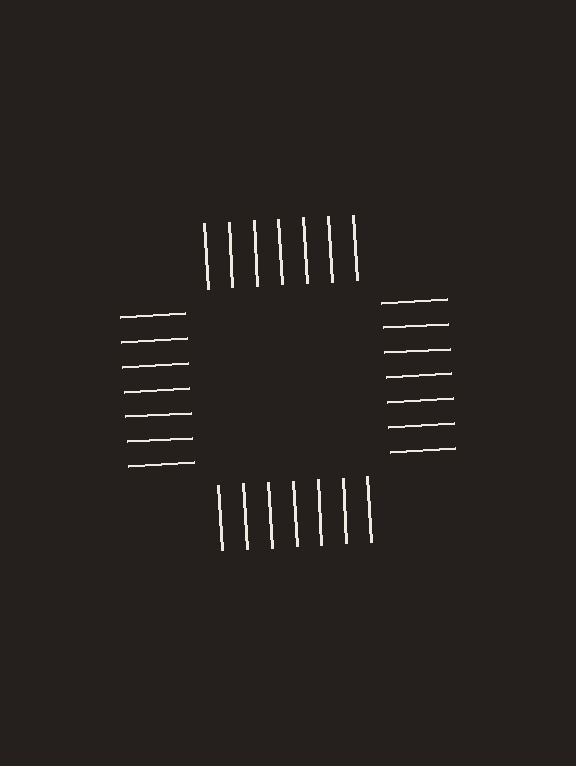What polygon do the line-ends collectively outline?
An illusory square — the line segments terminate on its edges but no continuous stroke is drawn.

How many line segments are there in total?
28 — 7 along each of the 4 edges.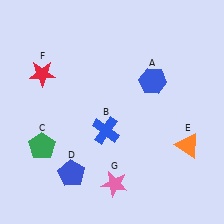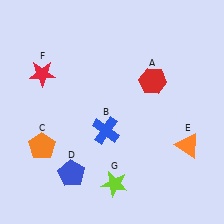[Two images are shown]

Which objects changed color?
A changed from blue to red. C changed from green to orange. G changed from pink to lime.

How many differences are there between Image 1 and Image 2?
There are 3 differences between the two images.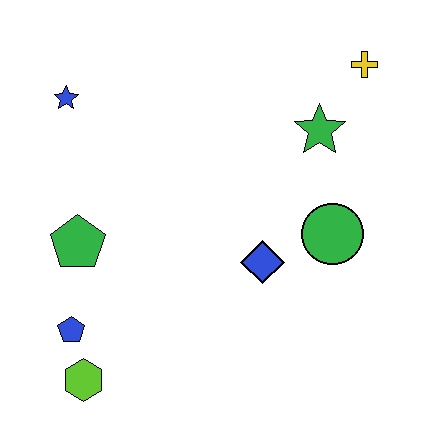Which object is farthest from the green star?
The lime hexagon is farthest from the green star.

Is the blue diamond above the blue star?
No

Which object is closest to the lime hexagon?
The blue pentagon is closest to the lime hexagon.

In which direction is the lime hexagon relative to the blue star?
The lime hexagon is below the blue star.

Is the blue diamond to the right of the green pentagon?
Yes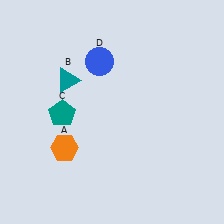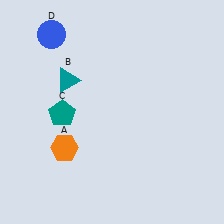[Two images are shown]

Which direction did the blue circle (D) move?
The blue circle (D) moved left.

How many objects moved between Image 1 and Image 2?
1 object moved between the two images.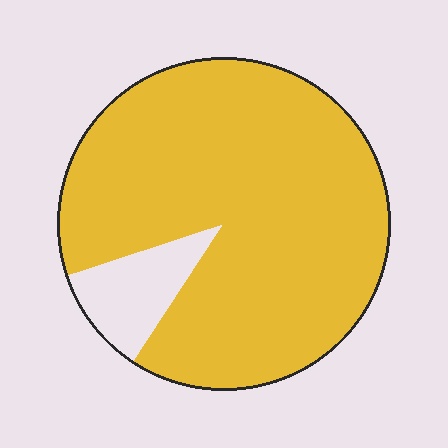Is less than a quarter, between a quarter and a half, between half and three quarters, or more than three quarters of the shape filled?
More than three quarters.